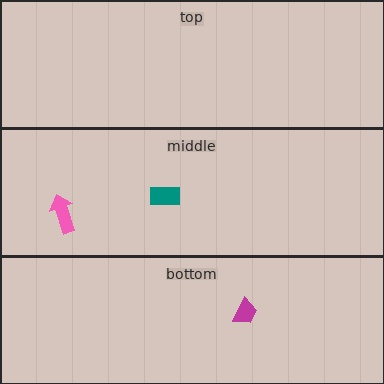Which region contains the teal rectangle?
The middle region.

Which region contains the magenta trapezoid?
The bottom region.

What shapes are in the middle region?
The pink arrow, the teal rectangle.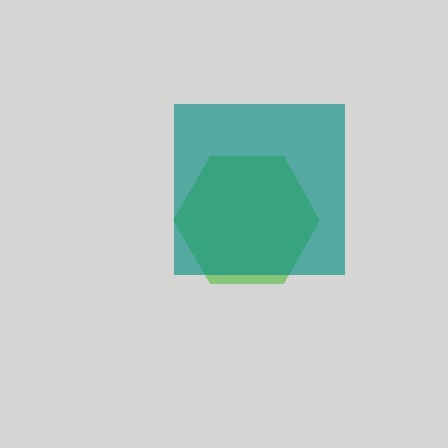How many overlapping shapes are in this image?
There are 2 overlapping shapes in the image.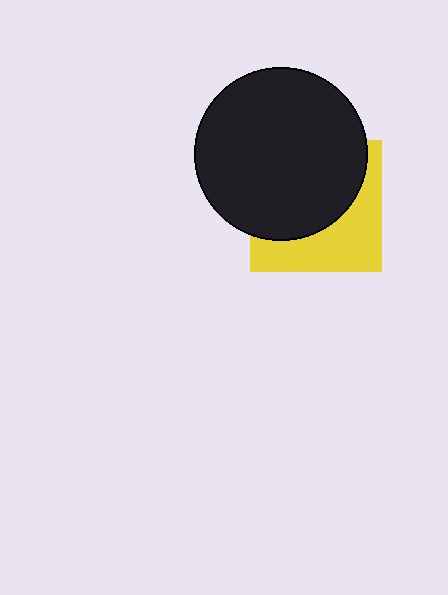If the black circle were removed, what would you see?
You would see the complete yellow square.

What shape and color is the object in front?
The object in front is a black circle.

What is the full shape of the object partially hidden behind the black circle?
The partially hidden object is a yellow square.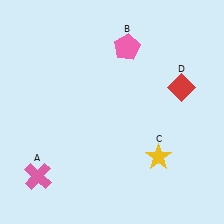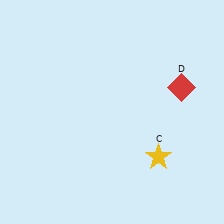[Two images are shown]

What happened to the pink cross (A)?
The pink cross (A) was removed in Image 2. It was in the bottom-left area of Image 1.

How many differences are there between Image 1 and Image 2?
There are 2 differences between the two images.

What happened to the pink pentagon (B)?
The pink pentagon (B) was removed in Image 2. It was in the top-right area of Image 1.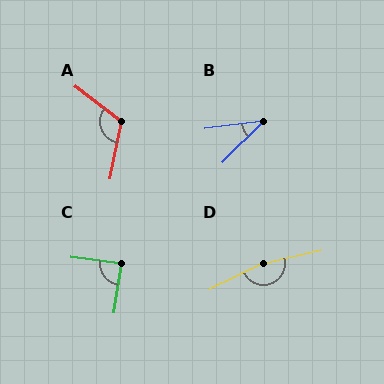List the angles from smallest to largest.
B (37°), C (89°), A (116°), D (167°).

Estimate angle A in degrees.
Approximately 116 degrees.